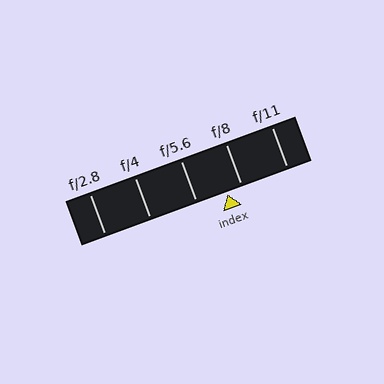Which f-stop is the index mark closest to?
The index mark is closest to f/8.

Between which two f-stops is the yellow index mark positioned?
The index mark is between f/5.6 and f/8.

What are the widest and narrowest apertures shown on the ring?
The widest aperture shown is f/2.8 and the narrowest is f/11.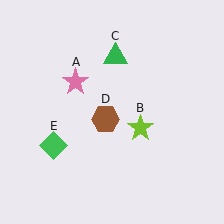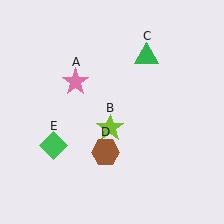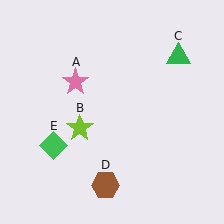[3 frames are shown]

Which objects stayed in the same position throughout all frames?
Pink star (object A) and green diamond (object E) remained stationary.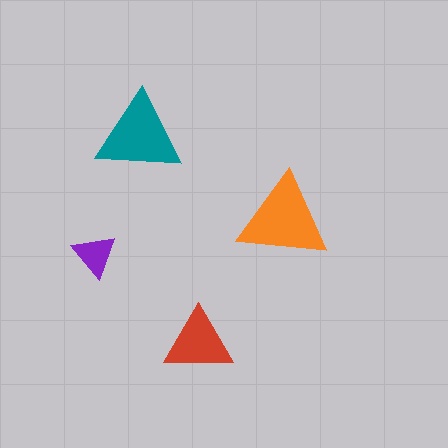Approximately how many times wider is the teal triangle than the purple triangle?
About 2 times wider.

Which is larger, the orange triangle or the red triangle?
The orange one.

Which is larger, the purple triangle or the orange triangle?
The orange one.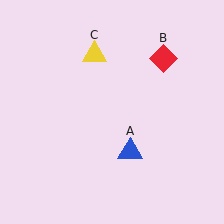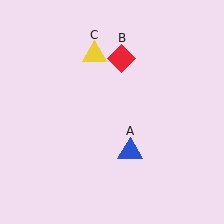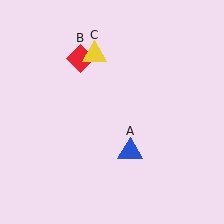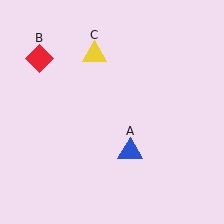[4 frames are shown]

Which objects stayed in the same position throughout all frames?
Blue triangle (object A) and yellow triangle (object C) remained stationary.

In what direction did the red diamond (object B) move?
The red diamond (object B) moved left.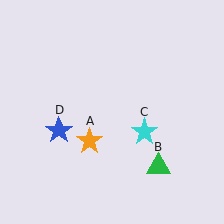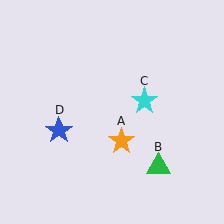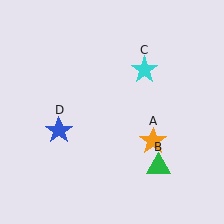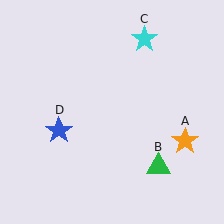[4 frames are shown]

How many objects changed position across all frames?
2 objects changed position: orange star (object A), cyan star (object C).